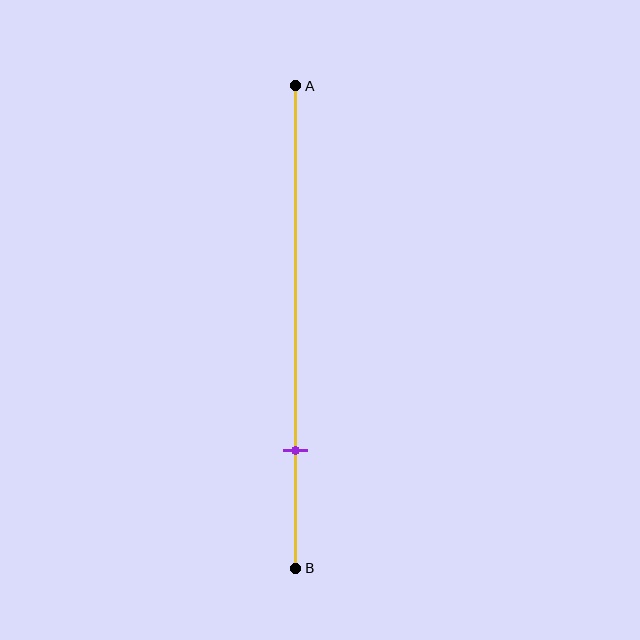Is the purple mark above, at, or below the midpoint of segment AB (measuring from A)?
The purple mark is below the midpoint of segment AB.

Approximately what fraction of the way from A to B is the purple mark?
The purple mark is approximately 75% of the way from A to B.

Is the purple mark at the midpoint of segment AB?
No, the mark is at about 75% from A, not at the 50% midpoint.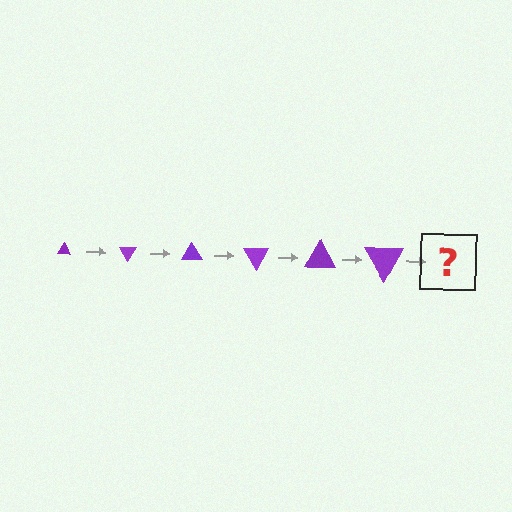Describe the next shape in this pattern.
It should be a triangle, larger than the previous one and rotated 360 degrees from the start.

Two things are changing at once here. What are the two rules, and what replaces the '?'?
The two rules are that the triangle grows larger each step and it rotates 60 degrees each step. The '?' should be a triangle, larger than the previous one and rotated 360 degrees from the start.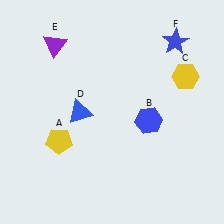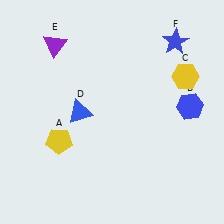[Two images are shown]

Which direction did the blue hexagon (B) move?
The blue hexagon (B) moved right.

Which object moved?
The blue hexagon (B) moved right.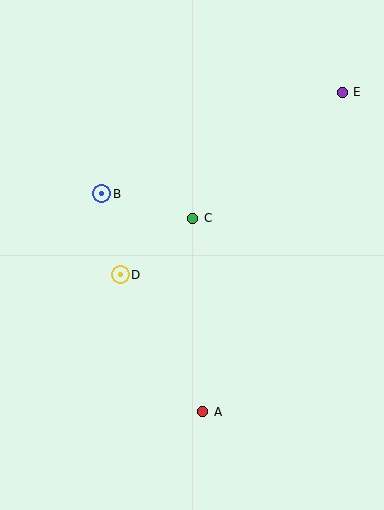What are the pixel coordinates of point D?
Point D is at (120, 275).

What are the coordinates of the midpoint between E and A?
The midpoint between E and A is at (272, 252).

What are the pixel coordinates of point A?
Point A is at (203, 412).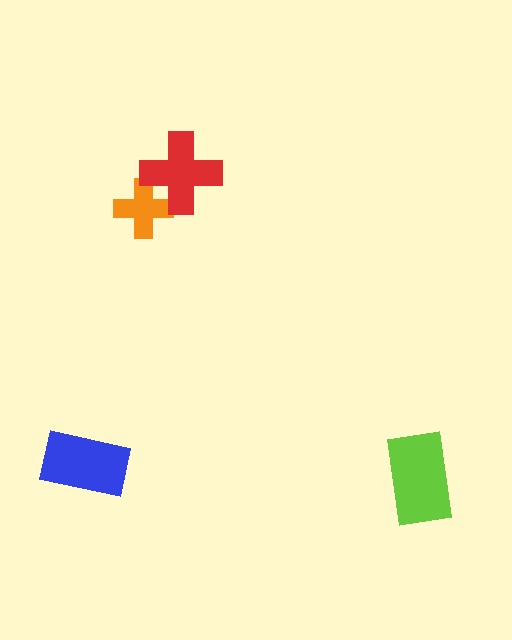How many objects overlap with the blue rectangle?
0 objects overlap with the blue rectangle.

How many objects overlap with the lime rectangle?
0 objects overlap with the lime rectangle.